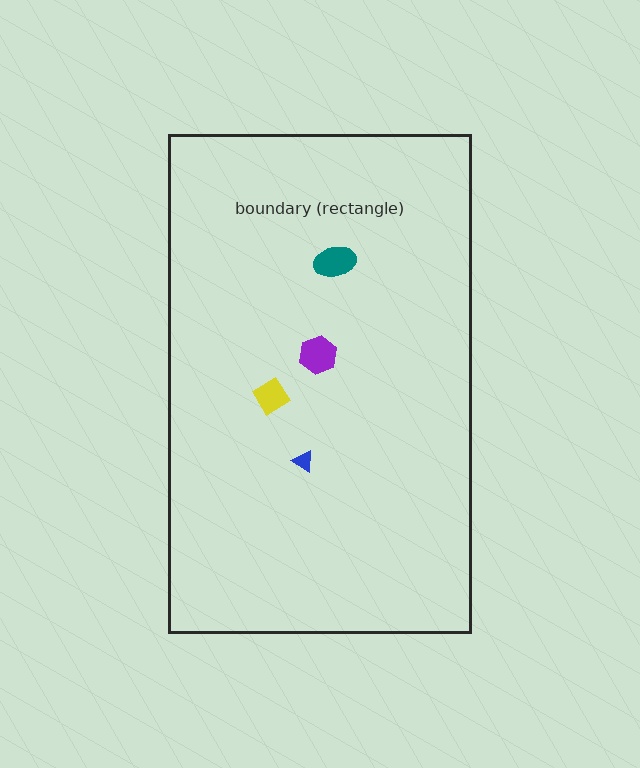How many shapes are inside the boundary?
4 inside, 0 outside.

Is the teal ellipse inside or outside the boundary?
Inside.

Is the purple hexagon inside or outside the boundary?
Inside.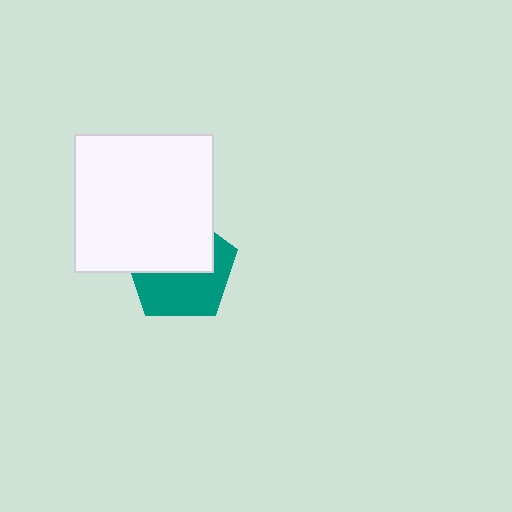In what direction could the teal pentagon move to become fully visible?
The teal pentagon could move down. That would shift it out from behind the white square entirely.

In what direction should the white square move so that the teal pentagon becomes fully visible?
The white square should move up. That is the shortest direction to clear the overlap and leave the teal pentagon fully visible.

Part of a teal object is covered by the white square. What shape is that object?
It is a pentagon.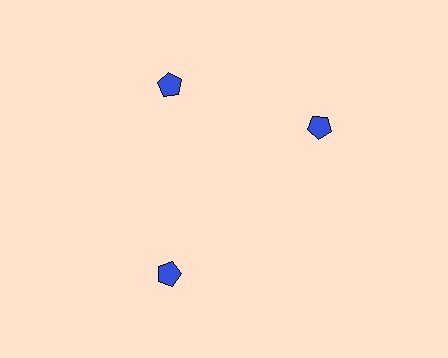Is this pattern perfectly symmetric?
No. The 3 blue pentagons are arranged in a ring, but one element near the 3 o'clock position is rotated out of alignment along the ring, breaking the 3-fold rotational symmetry.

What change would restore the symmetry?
The symmetry would be restored by rotating it back into even spacing with its neighbors so that all 3 pentagons sit at equal angles and equal distance from the center.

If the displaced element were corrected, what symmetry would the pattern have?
It would have 3-fold rotational symmetry — the pattern would map onto itself every 120 degrees.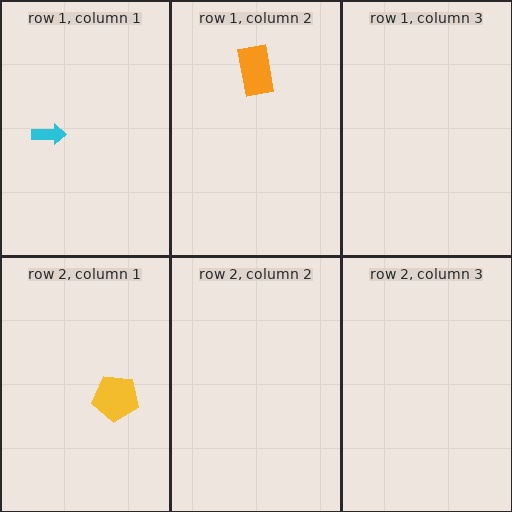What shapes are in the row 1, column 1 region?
The cyan arrow.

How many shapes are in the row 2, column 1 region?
1.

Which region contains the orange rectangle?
The row 1, column 2 region.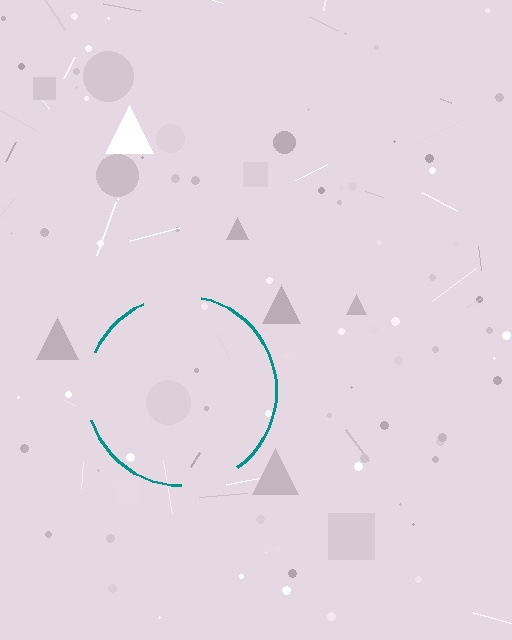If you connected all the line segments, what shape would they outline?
They would outline a circle.